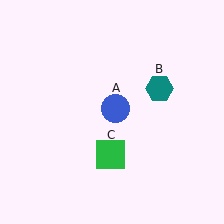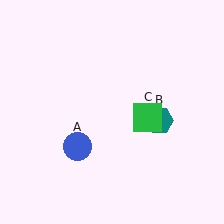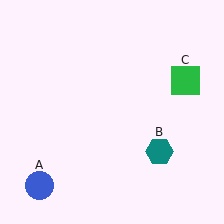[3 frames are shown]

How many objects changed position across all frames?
3 objects changed position: blue circle (object A), teal hexagon (object B), green square (object C).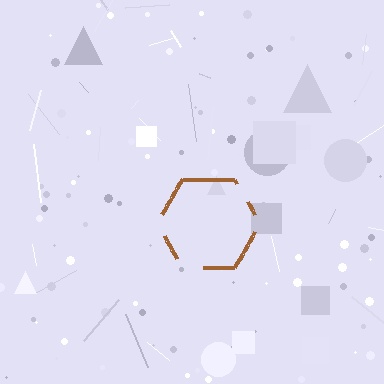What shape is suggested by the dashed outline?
The dashed outline suggests a hexagon.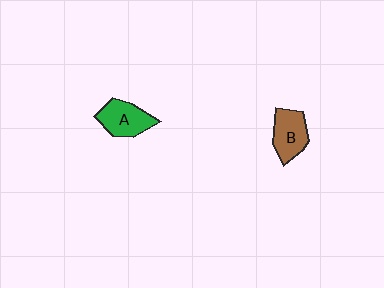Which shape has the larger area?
Shape A (green).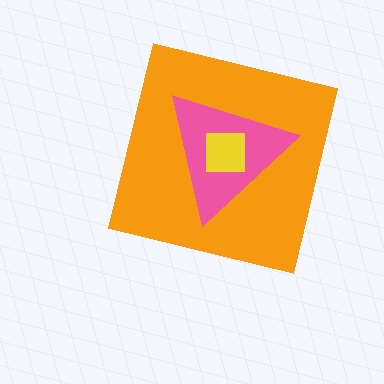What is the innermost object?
The yellow square.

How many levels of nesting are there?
3.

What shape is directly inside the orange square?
The pink triangle.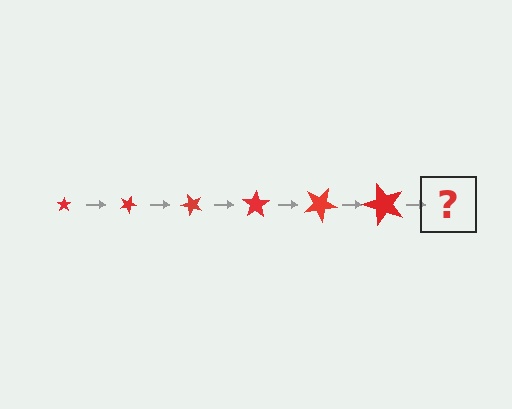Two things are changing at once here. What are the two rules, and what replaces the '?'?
The two rules are that the star grows larger each step and it rotates 25 degrees each step. The '?' should be a star, larger than the previous one and rotated 150 degrees from the start.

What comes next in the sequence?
The next element should be a star, larger than the previous one and rotated 150 degrees from the start.